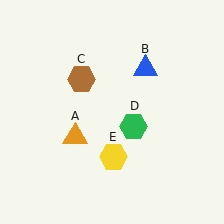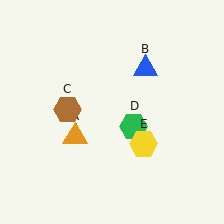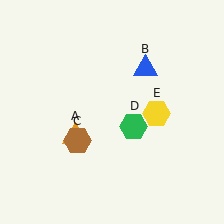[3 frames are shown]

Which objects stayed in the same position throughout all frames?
Orange triangle (object A) and blue triangle (object B) and green hexagon (object D) remained stationary.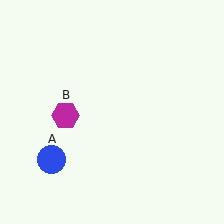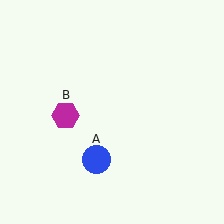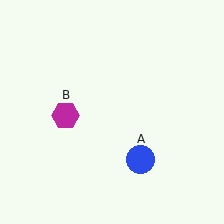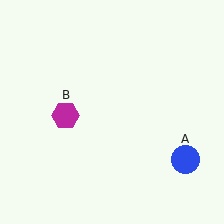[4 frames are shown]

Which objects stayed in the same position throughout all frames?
Magenta hexagon (object B) remained stationary.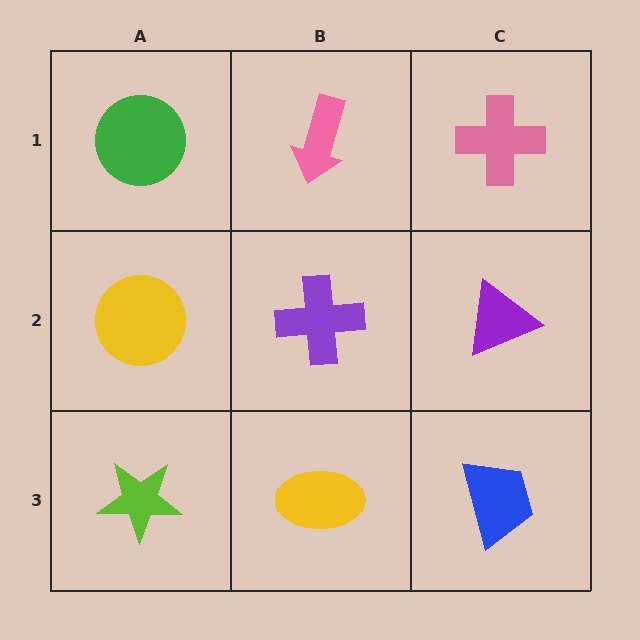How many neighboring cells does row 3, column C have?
2.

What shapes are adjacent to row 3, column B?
A purple cross (row 2, column B), a lime star (row 3, column A), a blue trapezoid (row 3, column C).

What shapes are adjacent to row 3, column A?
A yellow circle (row 2, column A), a yellow ellipse (row 3, column B).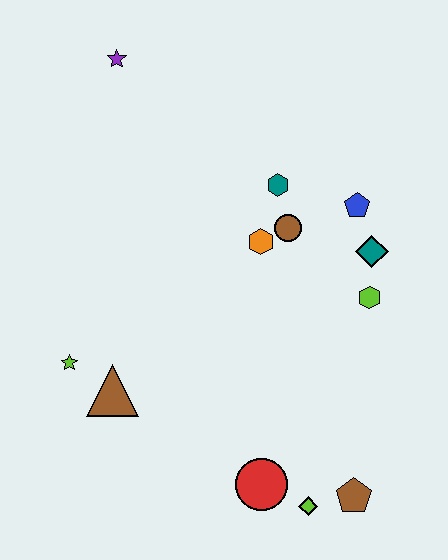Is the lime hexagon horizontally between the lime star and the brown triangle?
No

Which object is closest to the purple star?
The teal hexagon is closest to the purple star.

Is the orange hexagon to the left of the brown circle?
Yes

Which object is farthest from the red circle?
The purple star is farthest from the red circle.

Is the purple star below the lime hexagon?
No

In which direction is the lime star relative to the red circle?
The lime star is to the left of the red circle.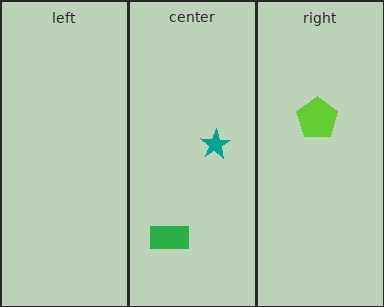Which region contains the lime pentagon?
The right region.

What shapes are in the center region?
The teal star, the green rectangle.